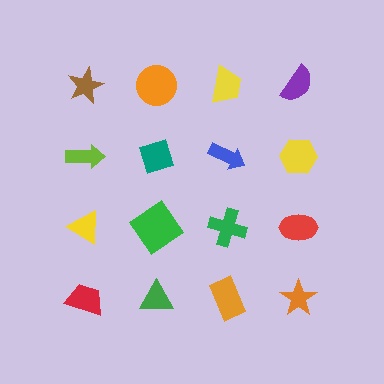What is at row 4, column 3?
An orange rectangle.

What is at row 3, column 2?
A green diamond.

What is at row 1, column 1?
A brown star.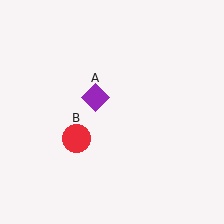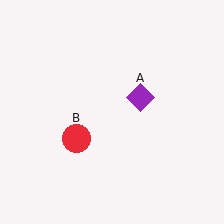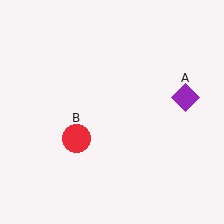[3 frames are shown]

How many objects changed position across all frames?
1 object changed position: purple diamond (object A).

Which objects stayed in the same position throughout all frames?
Red circle (object B) remained stationary.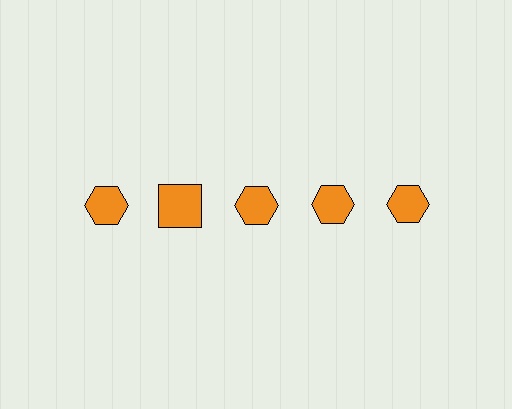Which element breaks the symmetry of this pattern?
The orange square in the top row, second from left column breaks the symmetry. All other shapes are orange hexagons.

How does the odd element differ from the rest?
It has a different shape: square instead of hexagon.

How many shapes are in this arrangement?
There are 5 shapes arranged in a grid pattern.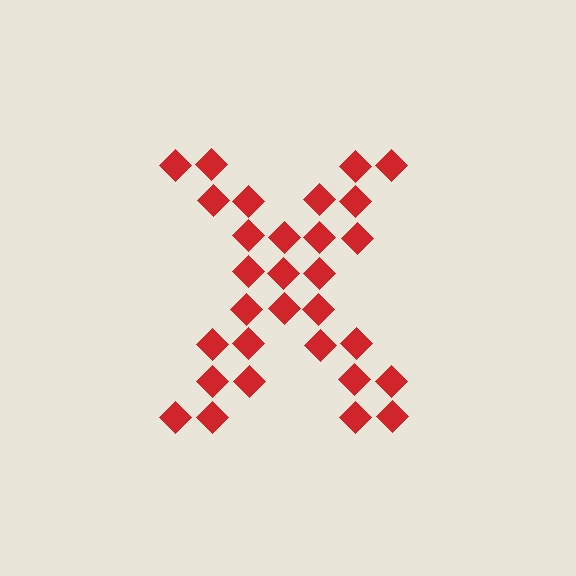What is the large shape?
The large shape is the letter X.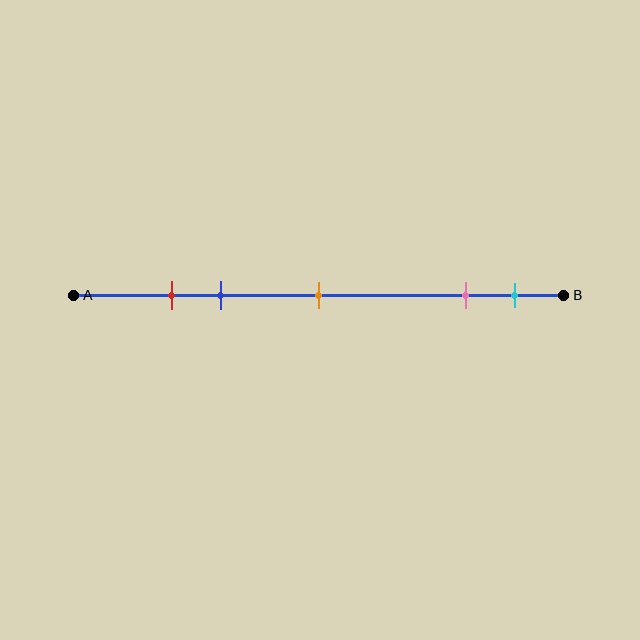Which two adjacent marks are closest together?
The red and blue marks are the closest adjacent pair.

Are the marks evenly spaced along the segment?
No, the marks are not evenly spaced.